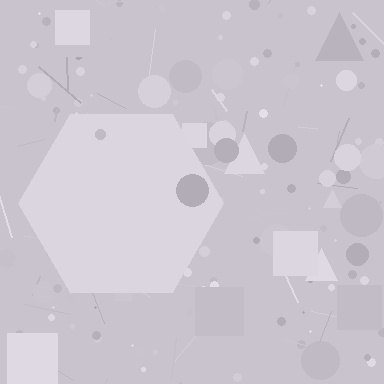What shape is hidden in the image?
A hexagon is hidden in the image.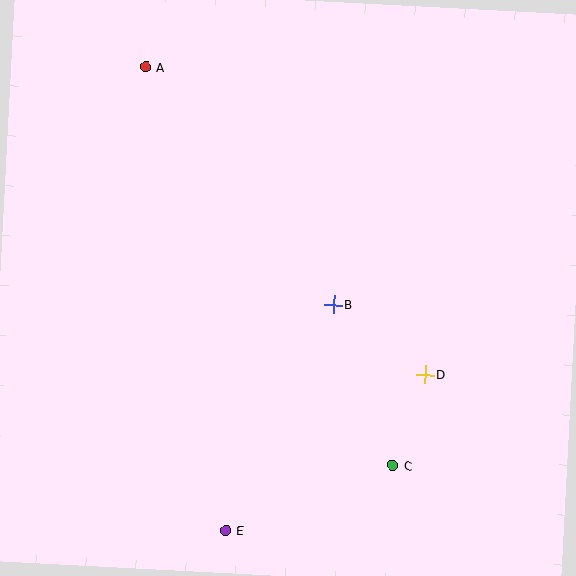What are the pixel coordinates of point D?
Point D is at (425, 374).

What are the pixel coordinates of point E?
Point E is at (226, 530).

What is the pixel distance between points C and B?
The distance between C and B is 172 pixels.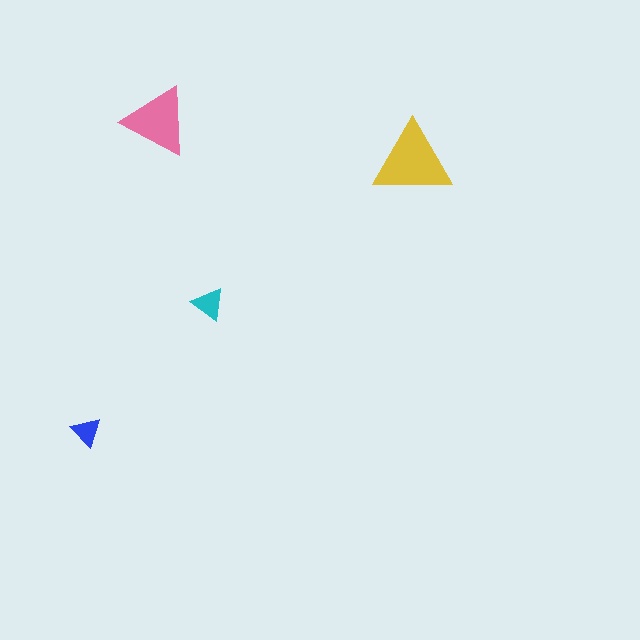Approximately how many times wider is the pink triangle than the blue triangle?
About 2.5 times wider.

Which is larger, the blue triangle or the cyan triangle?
The cyan one.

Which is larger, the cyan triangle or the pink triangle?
The pink one.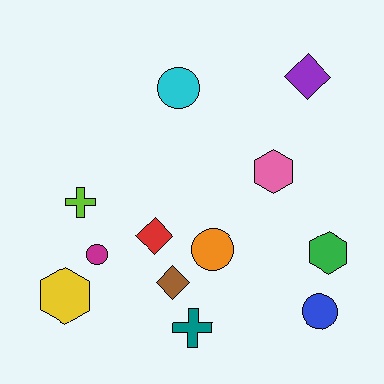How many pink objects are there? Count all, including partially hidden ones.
There is 1 pink object.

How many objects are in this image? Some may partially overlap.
There are 12 objects.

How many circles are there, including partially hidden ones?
There are 4 circles.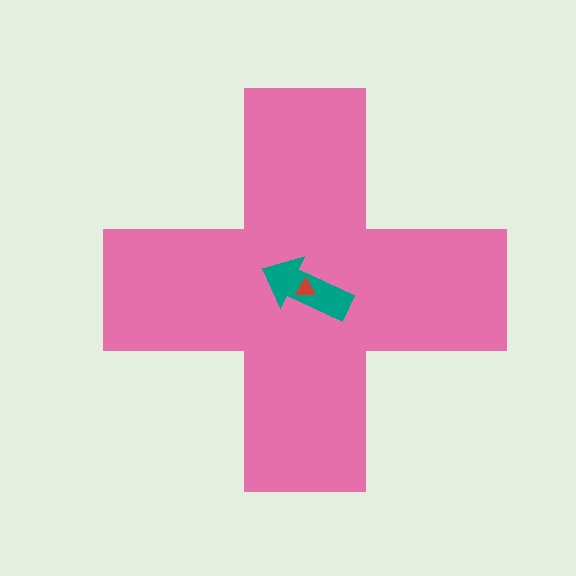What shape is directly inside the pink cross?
The teal arrow.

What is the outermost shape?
The pink cross.